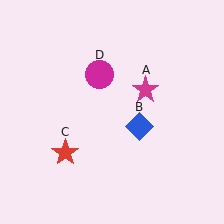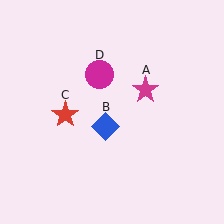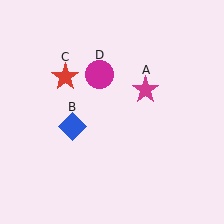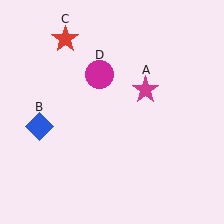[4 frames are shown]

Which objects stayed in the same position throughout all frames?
Magenta star (object A) and magenta circle (object D) remained stationary.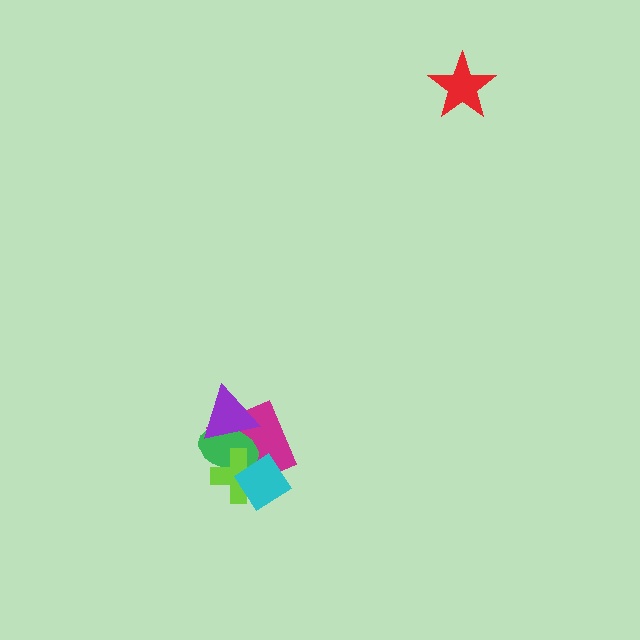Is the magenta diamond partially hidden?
Yes, it is partially covered by another shape.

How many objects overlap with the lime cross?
3 objects overlap with the lime cross.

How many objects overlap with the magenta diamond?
4 objects overlap with the magenta diamond.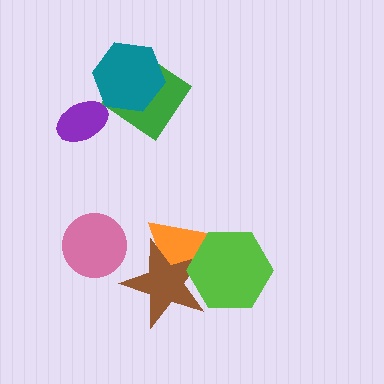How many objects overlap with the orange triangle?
2 objects overlap with the orange triangle.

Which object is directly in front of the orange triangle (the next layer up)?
The brown star is directly in front of the orange triangle.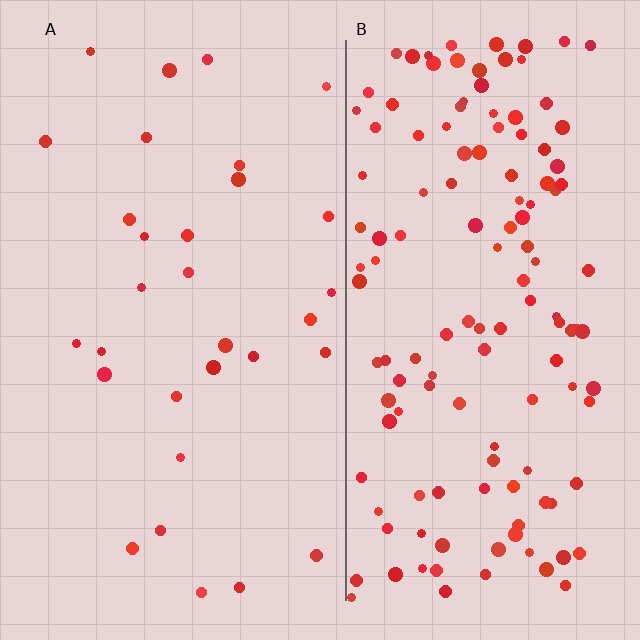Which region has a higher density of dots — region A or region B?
B (the right).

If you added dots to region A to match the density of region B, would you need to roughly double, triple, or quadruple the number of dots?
Approximately quadruple.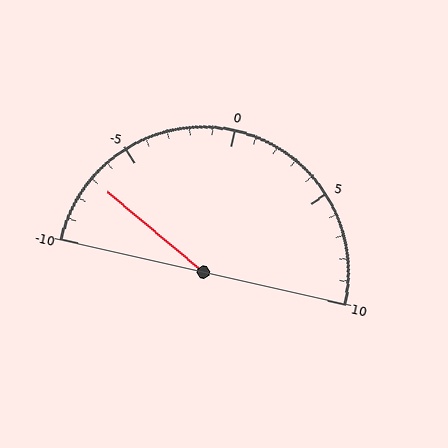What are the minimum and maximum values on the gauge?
The gauge ranges from -10 to 10.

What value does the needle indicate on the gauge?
The needle indicates approximately -7.